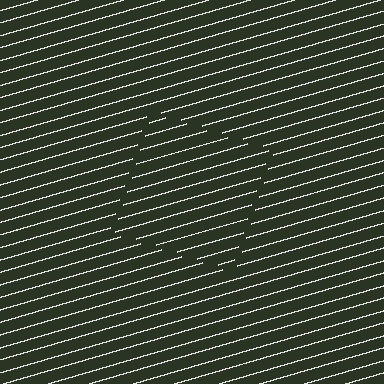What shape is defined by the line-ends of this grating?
An illusory square. The interior of the shape contains the same grating, shifted by half a period — the contour is defined by the phase discontinuity where line-ends from the inner and outer gratings abut.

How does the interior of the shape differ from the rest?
The interior of the shape contains the same grating, shifted by half a period — the contour is defined by the phase discontinuity where line-ends from the inner and outer gratings abut.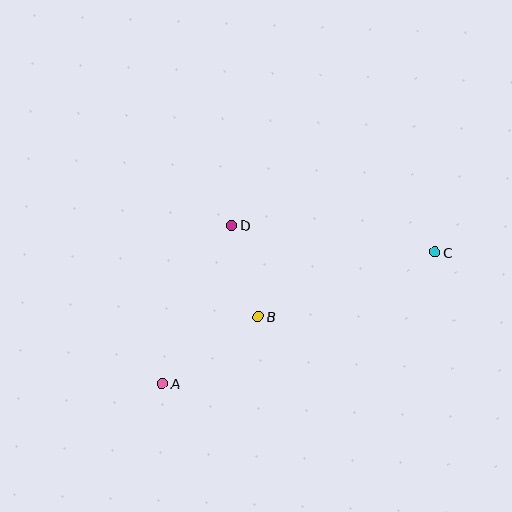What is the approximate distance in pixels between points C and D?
The distance between C and D is approximately 205 pixels.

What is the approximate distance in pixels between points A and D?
The distance between A and D is approximately 173 pixels.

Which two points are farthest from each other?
Points A and C are farthest from each other.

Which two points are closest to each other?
Points B and D are closest to each other.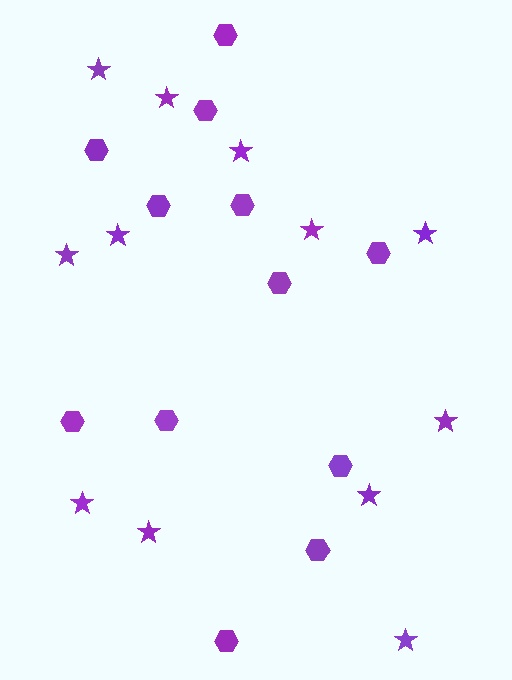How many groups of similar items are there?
There are 2 groups: one group of stars (12) and one group of hexagons (12).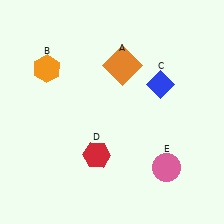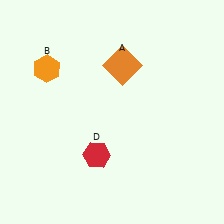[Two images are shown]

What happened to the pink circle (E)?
The pink circle (E) was removed in Image 2. It was in the bottom-right area of Image 1.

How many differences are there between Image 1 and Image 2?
There are 2 differences between the two images.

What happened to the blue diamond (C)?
The blue diamond (C) was removed in Image 2. It was in the top-right area of Image 1.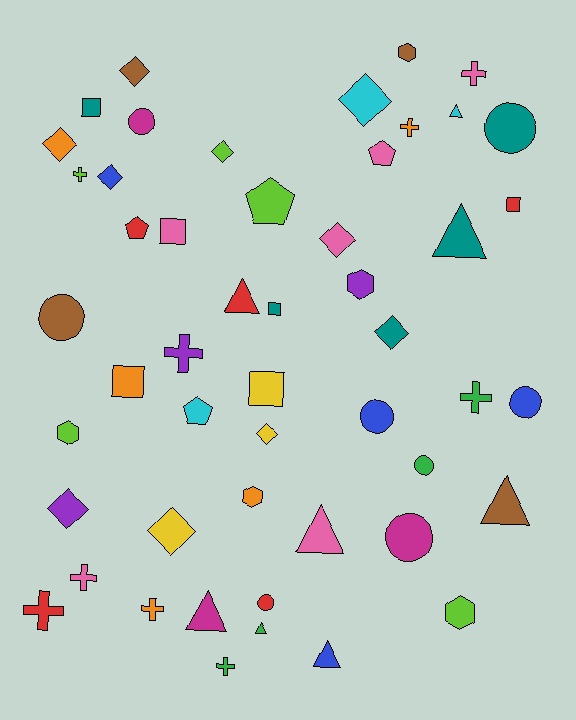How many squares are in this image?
There are 6 squares.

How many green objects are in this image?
There are 4 green objects.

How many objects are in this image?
There are 50 objects.